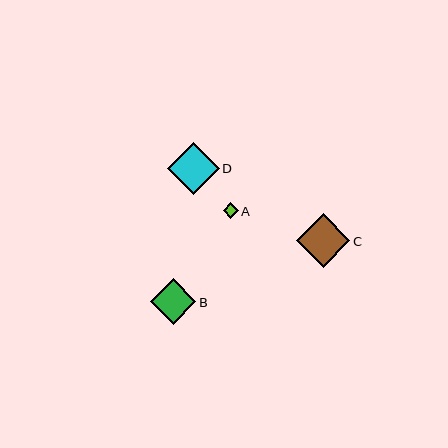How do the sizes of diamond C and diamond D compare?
Diamond C and diamond D are approximately the same size.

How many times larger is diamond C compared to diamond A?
Diamond C is approximately 3.5 times the size of diamond A.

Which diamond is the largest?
Diamond C is the largest with a size of approximately 53 pixels.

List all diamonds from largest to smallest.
From largest to smallest: C, D, B, A.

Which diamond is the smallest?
Diamond A is the smallest with a size of approximately 15 pixels.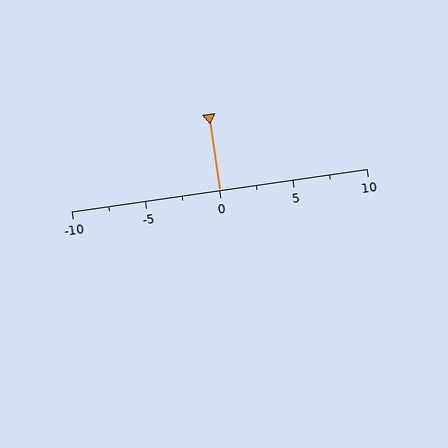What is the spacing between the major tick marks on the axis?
The major ticks are spaced 5 apart.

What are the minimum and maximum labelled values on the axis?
The axis runs from -10 to 10.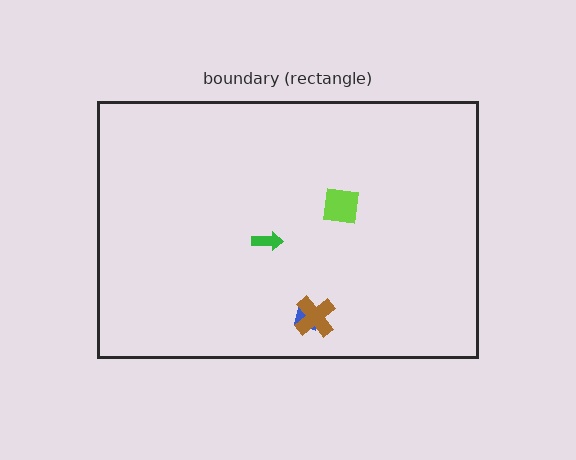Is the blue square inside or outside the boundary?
Inside.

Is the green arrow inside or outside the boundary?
Inside.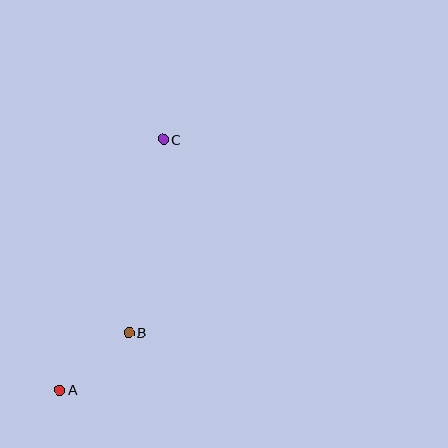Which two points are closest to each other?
Points A and B are closest to each other.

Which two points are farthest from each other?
Points A and C are farthest from each other.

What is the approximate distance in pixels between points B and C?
The distance between B and C is approximately 197 pixels.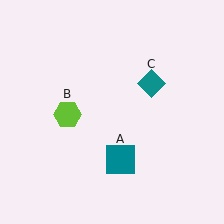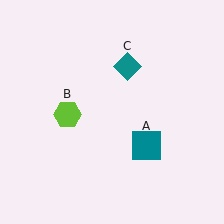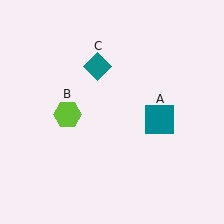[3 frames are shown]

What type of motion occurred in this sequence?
The teal square (object A), teal diamond (object C) rotated counterclockwise around the center of the scene.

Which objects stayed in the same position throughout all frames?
Lime hexagon (object B) remained stationary.